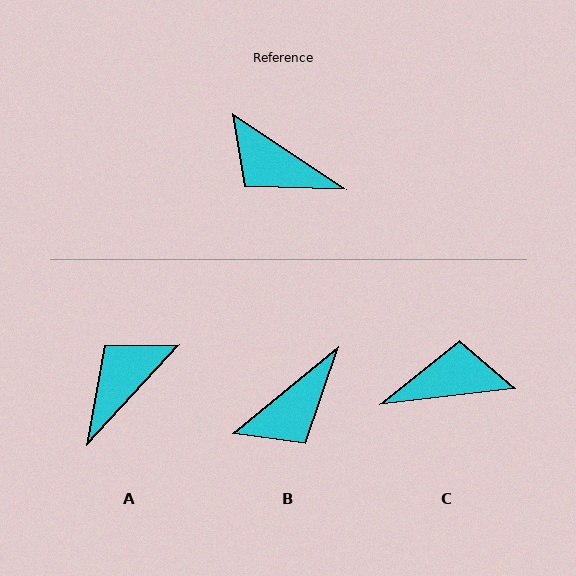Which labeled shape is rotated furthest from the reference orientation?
C, about 140 degrees away.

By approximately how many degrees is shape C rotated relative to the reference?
Approximately 140 degrees clockwise.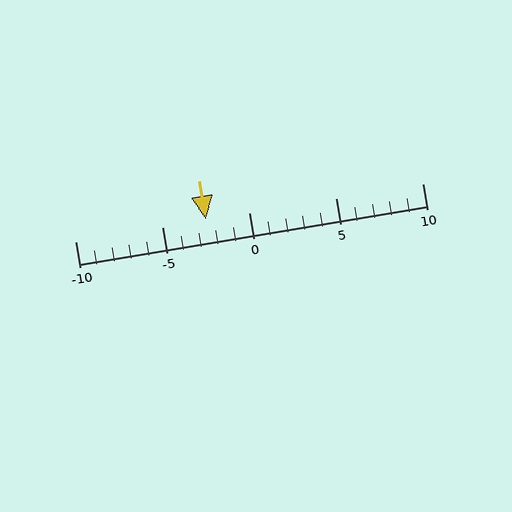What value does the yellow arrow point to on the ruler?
The yellow arrow points to approximately -2.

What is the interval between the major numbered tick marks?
The major tick marks are spaced 5 units apart.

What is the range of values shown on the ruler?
The ruler shows values from -10 to 10.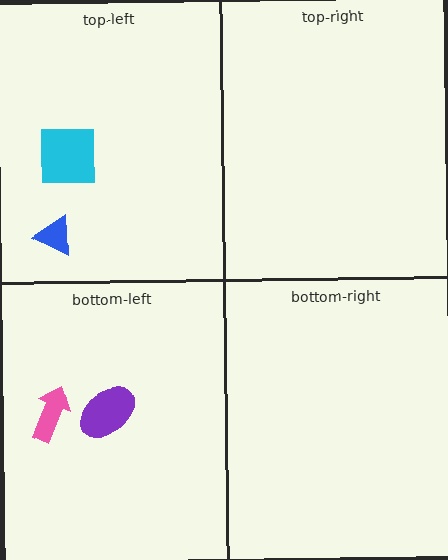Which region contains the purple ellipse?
The bottom-left region.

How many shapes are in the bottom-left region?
2.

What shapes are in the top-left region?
The blue triangle, the cyan square.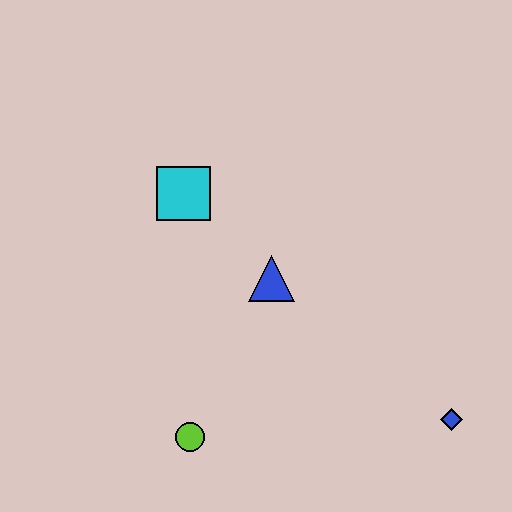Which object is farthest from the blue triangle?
The blue diamond is farthest from the blue triangle.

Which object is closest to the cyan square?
The blue triangle is closest to the cyan square.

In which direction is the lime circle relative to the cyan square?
The lime circle is below the cyan square.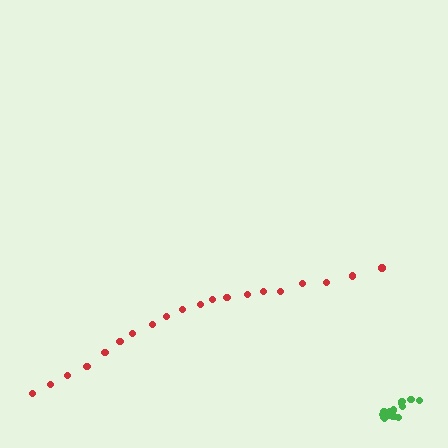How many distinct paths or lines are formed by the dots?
There are 2 distinct paths.